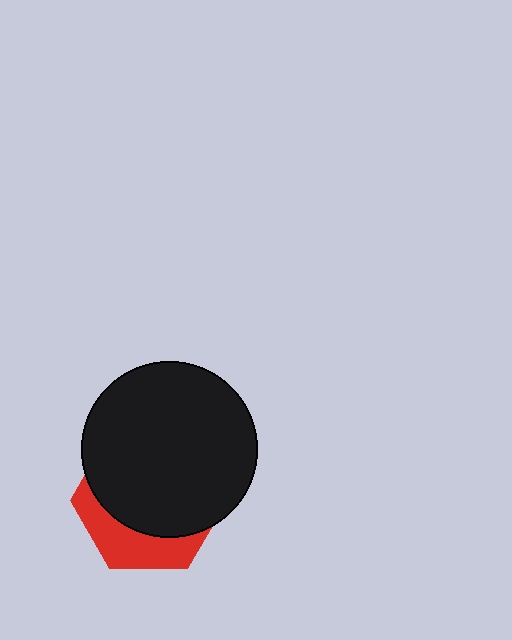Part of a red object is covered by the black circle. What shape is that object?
It is a hexagon.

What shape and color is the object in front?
The object in front is a black circle.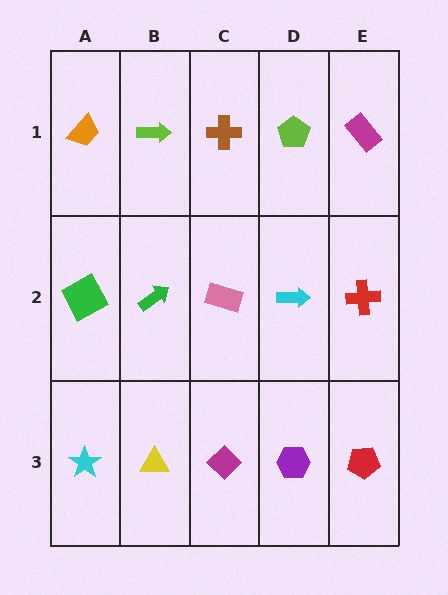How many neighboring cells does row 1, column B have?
3.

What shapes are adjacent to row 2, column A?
An orange trapezoid (row 1, column A), a cyan star (row 3, column A), a green arrow (row 2, column B).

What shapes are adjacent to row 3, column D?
A cyan arrow (row 2, column D), a magenta diamond (row 3, column C), a red pentagon (row 3, column E).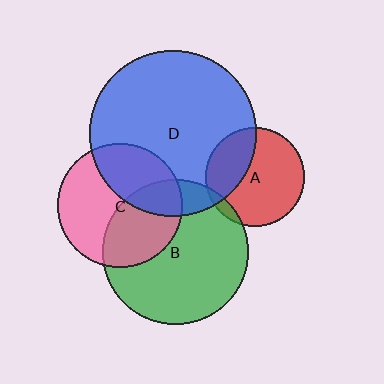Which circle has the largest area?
Circle D (blue).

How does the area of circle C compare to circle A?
Approximately 1.6 times.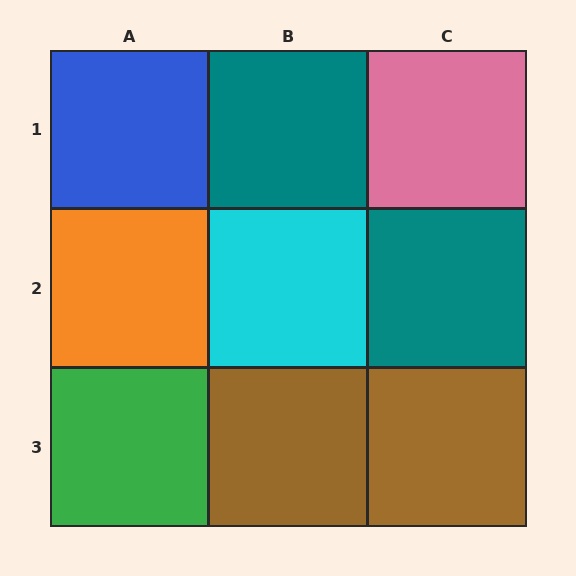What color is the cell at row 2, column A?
Orange.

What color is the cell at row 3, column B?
Brown.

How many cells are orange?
1 cell is orange.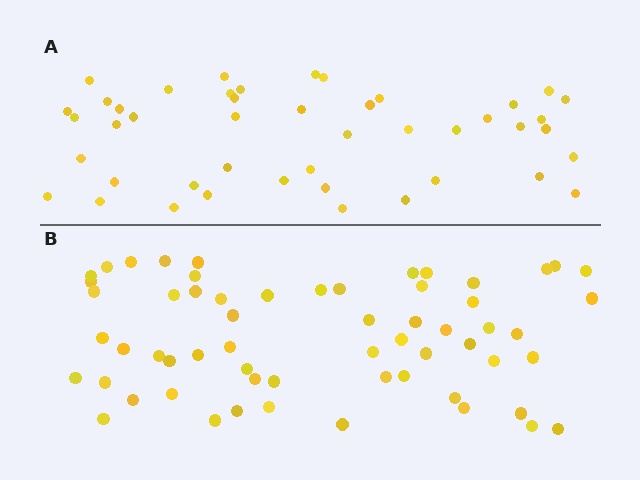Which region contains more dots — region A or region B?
Region B (the bottom region) has more dots.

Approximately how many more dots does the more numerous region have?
Region B has approximately 15 more dots than region A.